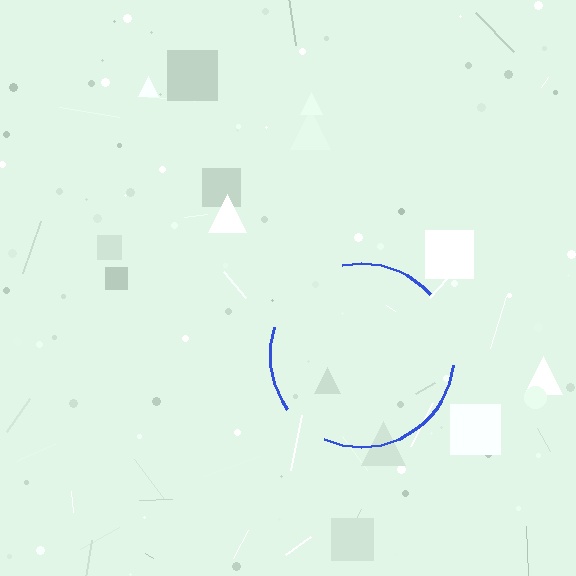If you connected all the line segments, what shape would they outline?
They would outline a circle.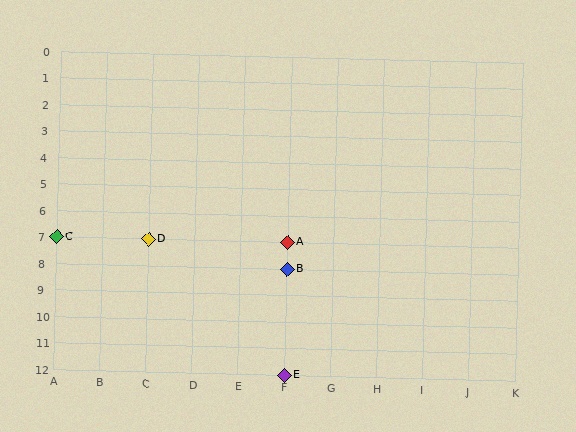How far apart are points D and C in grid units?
Points D and C are 2 columns apart.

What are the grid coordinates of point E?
Point E is at grid coordinates (F, 12).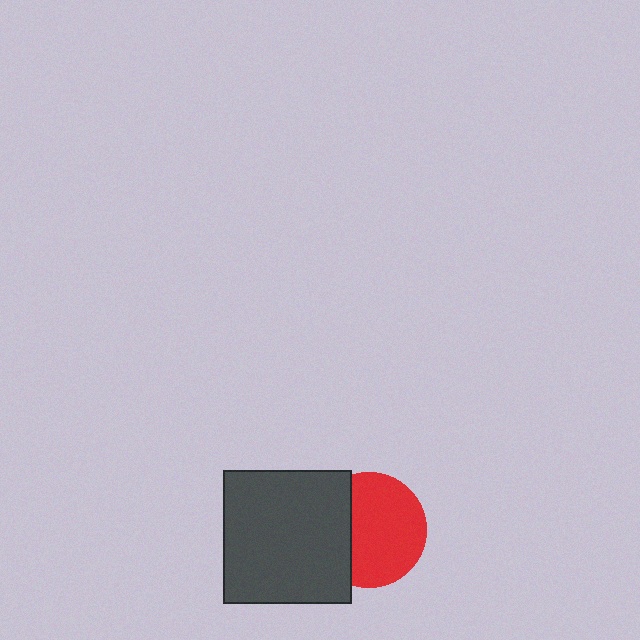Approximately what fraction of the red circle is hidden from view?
Roughly 31% of the red circle is hidden behind the dark gray rectangle.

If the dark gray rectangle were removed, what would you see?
You would see the complete red circle.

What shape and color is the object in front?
The object in front is a dark gray rectangle.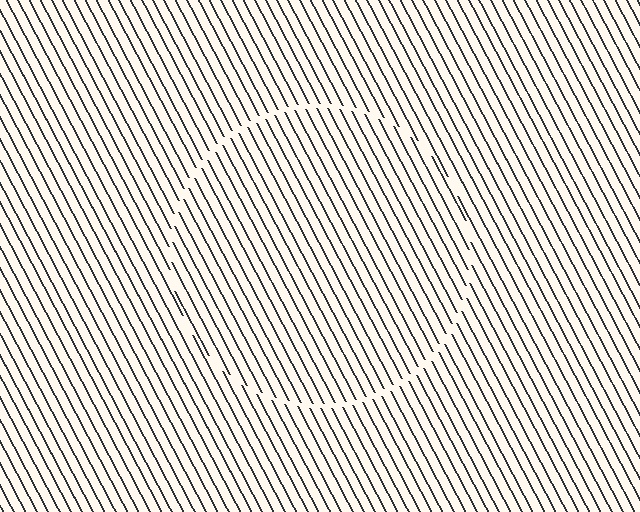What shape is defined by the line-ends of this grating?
An illusory circle. The interior of the shape contains the same grating, shifted by half a period — the contour is defined by the phase discontinuity where line-ends from the inner and outer gratings abut.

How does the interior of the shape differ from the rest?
The interior of the shape contains the same grating, shifted by half a period — the contour is defined by the phase discontinuity where line-ends from the inner and outer gratings abut.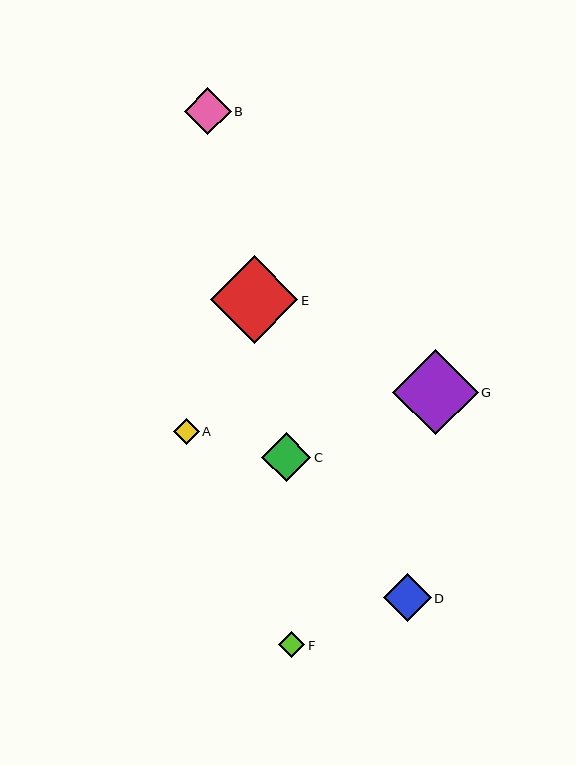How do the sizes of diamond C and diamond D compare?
Diamond C and diamond D are approximately the same size.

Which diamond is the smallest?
Diamond A is the smallest with a size of approximately 25 pixels.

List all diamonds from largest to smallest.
From largest to smallest: E, G, C, D, B, F, A.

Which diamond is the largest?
Diamond E is the largest with a size of approximately 87 pixels.